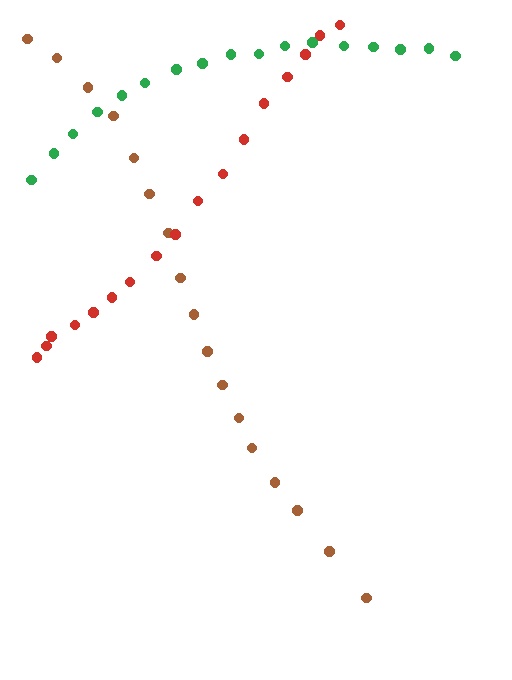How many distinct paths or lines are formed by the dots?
There are 3 distinct paths.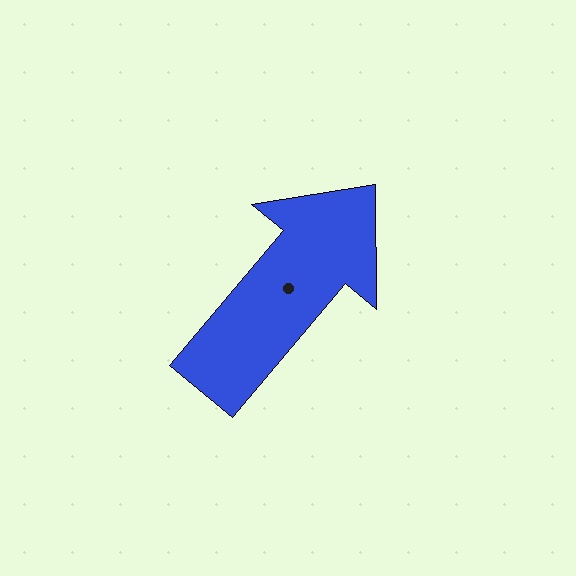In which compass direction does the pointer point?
Northeast.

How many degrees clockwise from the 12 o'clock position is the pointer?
Approximately 40 degrees.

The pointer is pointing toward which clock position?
Roughly 1 o'clock.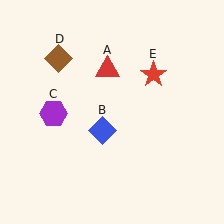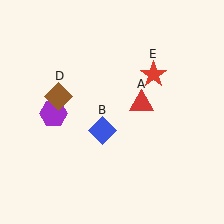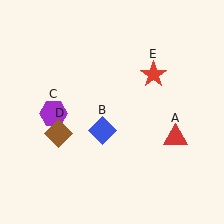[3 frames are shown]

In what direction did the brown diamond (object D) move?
The brown diamond (object D) moved down.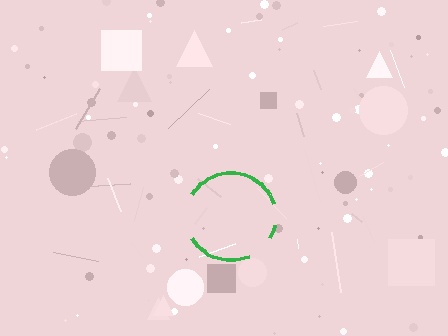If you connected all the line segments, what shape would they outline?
They would outline a circle.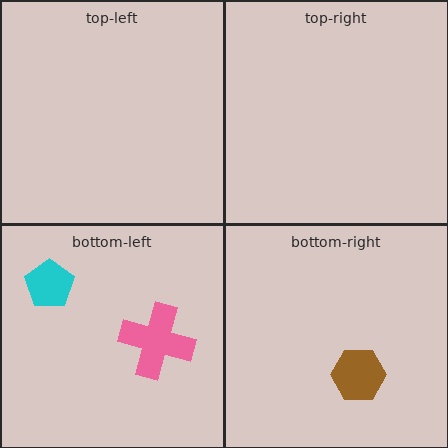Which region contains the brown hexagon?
The bottom-right region.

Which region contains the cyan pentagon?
The bottom-left region.